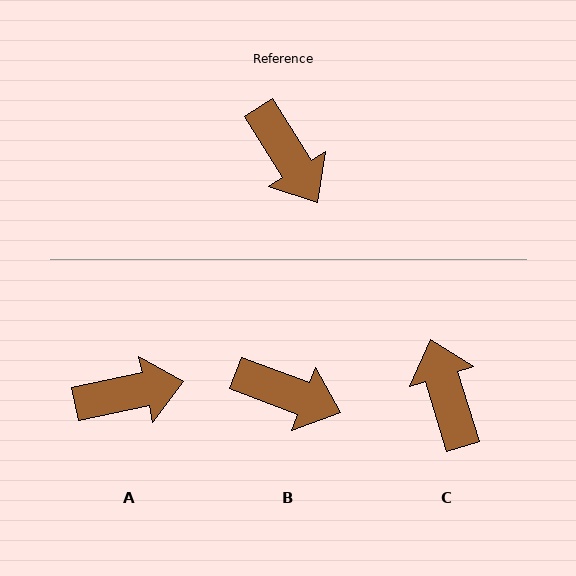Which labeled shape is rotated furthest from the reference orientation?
C, about 165 degrees away.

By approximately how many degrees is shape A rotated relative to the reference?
Approximately 70 degrees counter-clockwise.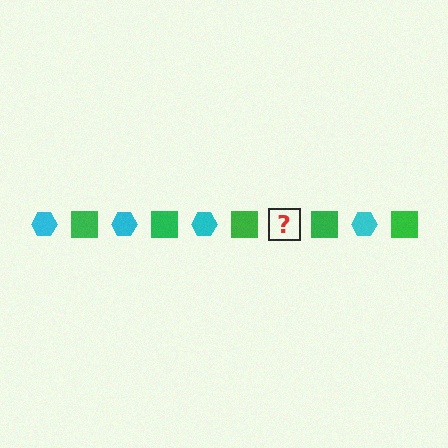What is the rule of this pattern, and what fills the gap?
The rule is that the pattern alternates between cyan hexagon and green square. The gap should be filled with a cyan hexagon.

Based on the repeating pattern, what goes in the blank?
The blank should be a cyan hexagon.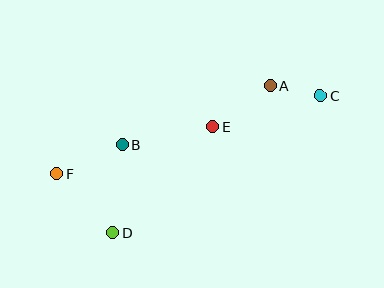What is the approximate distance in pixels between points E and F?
The distance between E and F is approximately 163 pixels.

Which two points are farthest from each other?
Points C and F are farthest from each other.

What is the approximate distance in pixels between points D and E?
The distance between D and E is approximately 146 pixels.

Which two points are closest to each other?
Points A and C are closest to each other.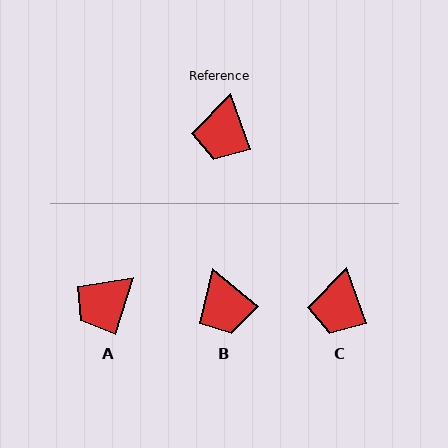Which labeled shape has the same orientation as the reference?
C.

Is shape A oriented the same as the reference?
No, it is off by about 36 degrees.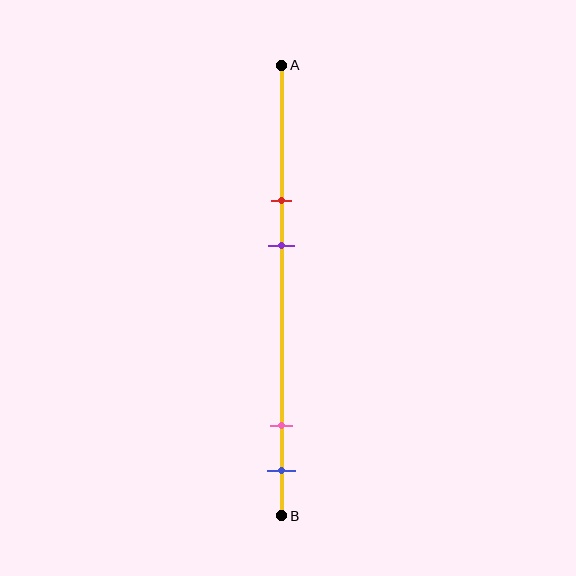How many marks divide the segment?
There are 4 marks dividing the segment.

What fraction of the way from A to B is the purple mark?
The purple mark is approximately 40% (0.4) of the way from A to B.